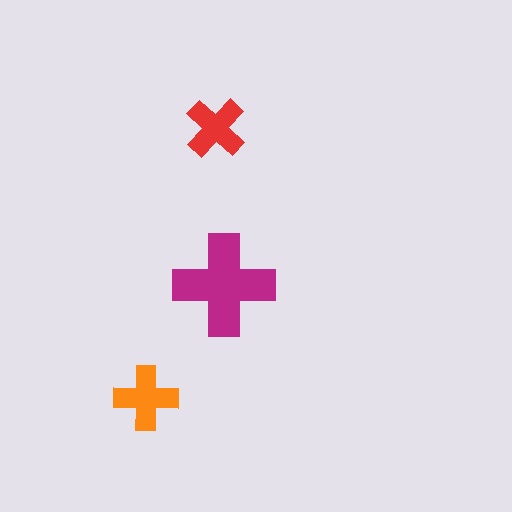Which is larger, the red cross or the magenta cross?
The magenta one.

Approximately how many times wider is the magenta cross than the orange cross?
About 1.5 times wider.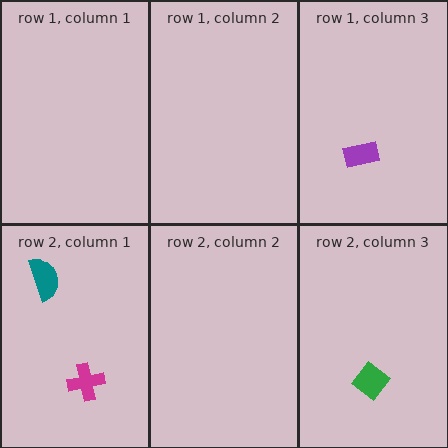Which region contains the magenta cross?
The row 2, column 1 region.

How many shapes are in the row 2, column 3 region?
1.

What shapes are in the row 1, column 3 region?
The purple rectangle.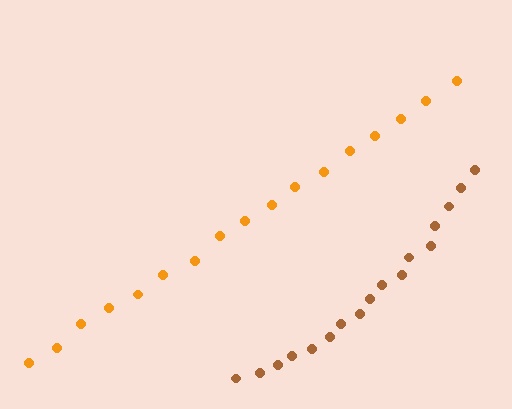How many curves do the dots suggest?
There are 2 distinct paths.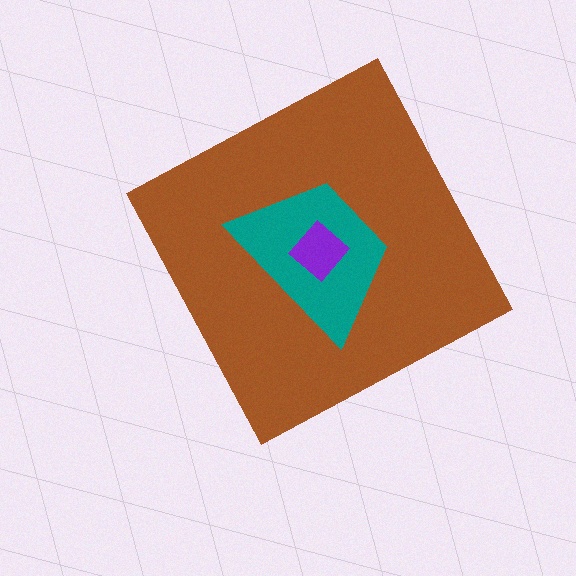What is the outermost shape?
The brown diamond.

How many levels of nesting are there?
3.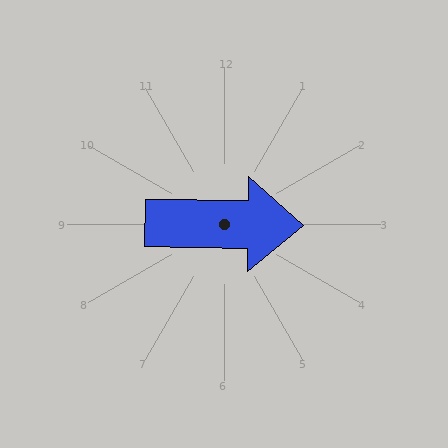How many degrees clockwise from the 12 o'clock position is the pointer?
Approximately 91 degrees.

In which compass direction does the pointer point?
East.